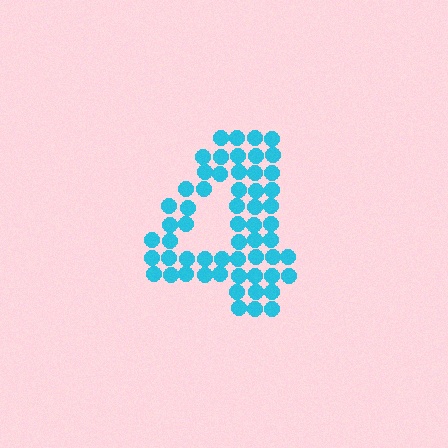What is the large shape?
The large shape is the digit 4.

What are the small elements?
The small elements are circles.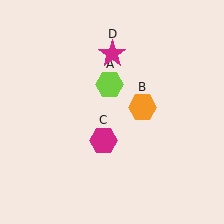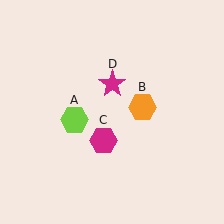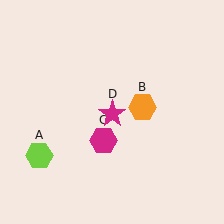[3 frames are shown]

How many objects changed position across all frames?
2 objects changed position: lime hexagon (object A), magenta star (object D).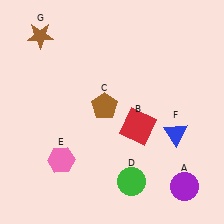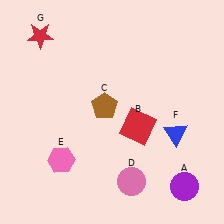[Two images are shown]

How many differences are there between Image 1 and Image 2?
There are 2 differences between the two images.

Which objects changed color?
D changed from green to pink. G changed from brown to red.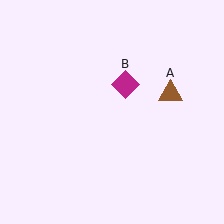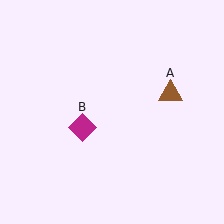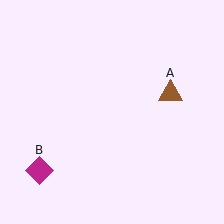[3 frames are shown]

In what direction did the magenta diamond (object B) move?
The magenta diamond (object B) moved down and to the left.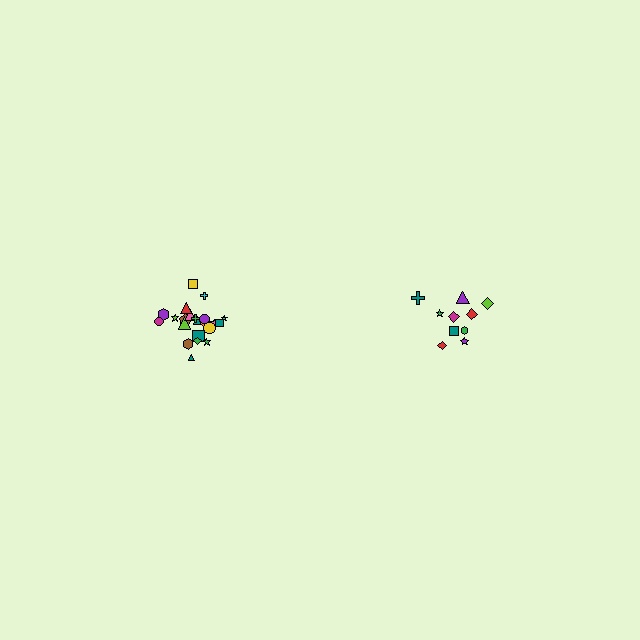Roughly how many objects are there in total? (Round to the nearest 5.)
Roughly 30 objects in total.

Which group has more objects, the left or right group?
The left group.